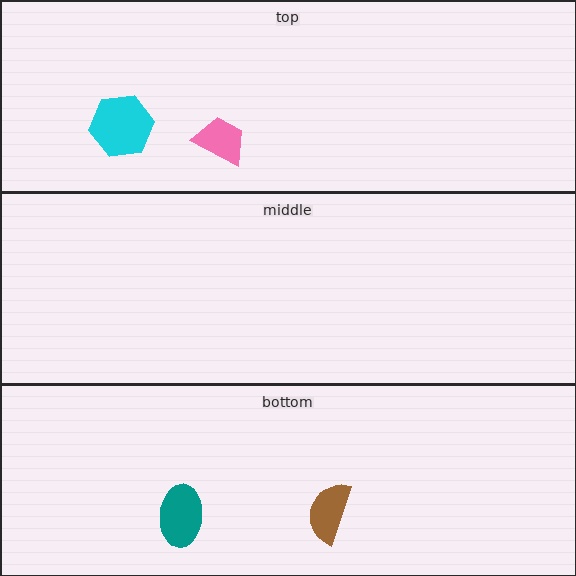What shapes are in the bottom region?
The teal ellipse, the brown semicircle.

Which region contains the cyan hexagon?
The top region.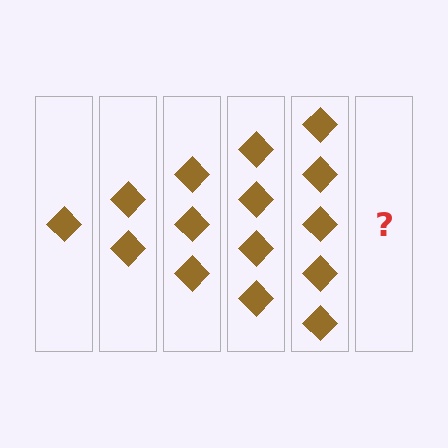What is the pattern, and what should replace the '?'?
The pattern is that each step adds one more diamond. The '?' should be 6 diamonds.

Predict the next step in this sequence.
The next step is 6 diamonds.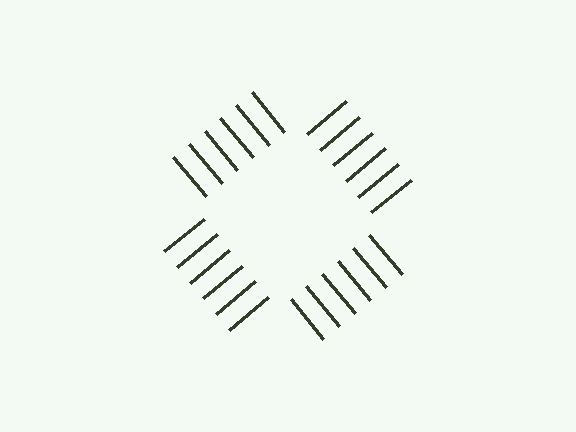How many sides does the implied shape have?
4 sides — the line-ends trace a square.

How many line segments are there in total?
24 — 6 along each of the 4 edges.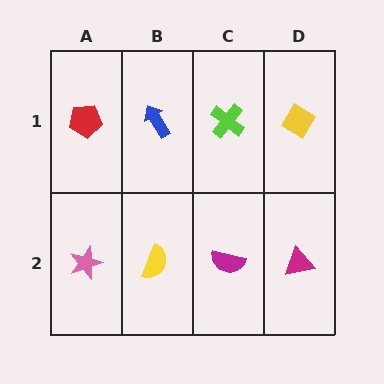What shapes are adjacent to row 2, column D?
A yellow diamond (row 1, column D), a magenta semicircle (row 2, column C).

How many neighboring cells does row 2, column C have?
3.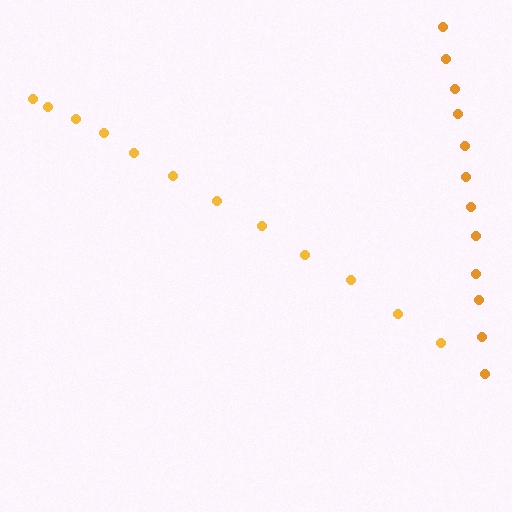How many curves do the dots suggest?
There are 2 distinct paths.